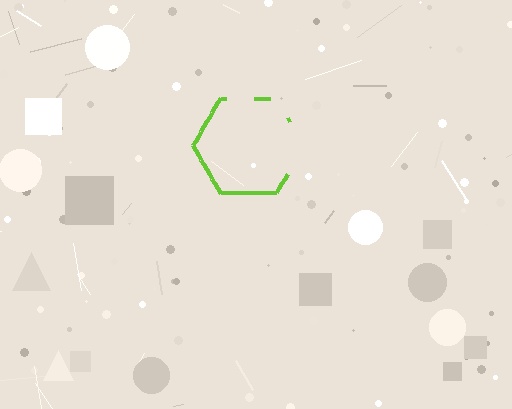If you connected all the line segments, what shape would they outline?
They would outline a hexagon.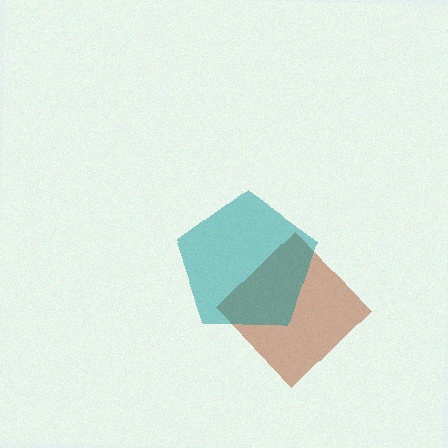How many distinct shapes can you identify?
There are 2 distinct shapes: a brown diamond, a teal pentagon.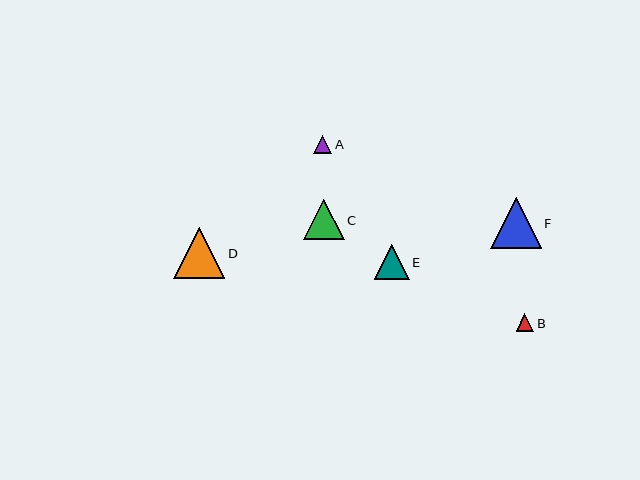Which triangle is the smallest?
Triangle B is the smallest with a size of approximately 18 pixels.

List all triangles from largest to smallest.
From largest to smallest: D, F, C, E, A, B.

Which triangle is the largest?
Triangle D is the largest with a size of approximately 51 pixels.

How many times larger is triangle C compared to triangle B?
Triangle C is approximately 2.3 times the size of triangle B.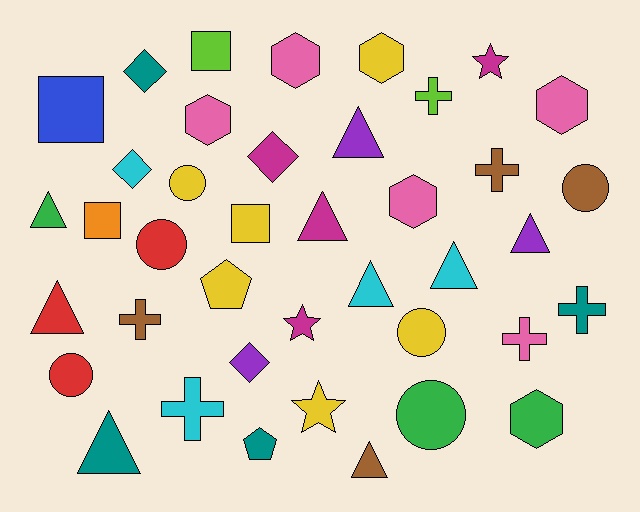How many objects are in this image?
There are 40 objects.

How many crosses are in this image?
There are 6 crosses.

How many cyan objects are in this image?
There are 4 cyan objects.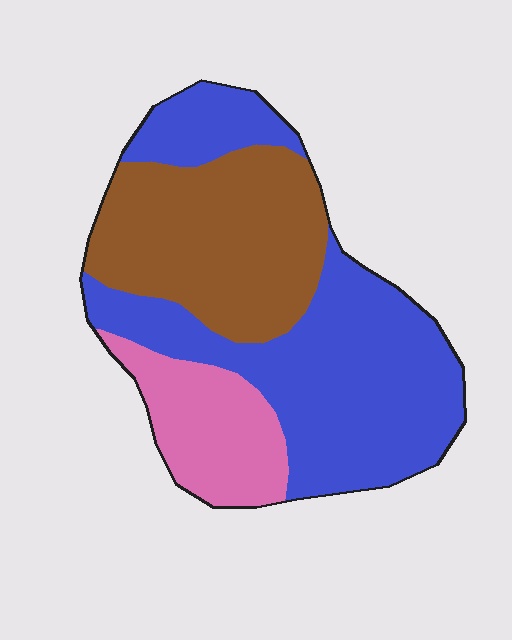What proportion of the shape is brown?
Brown takes up between a sixth and a third of the shape.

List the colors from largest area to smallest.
From largest to smallest: blue, brown, pink.